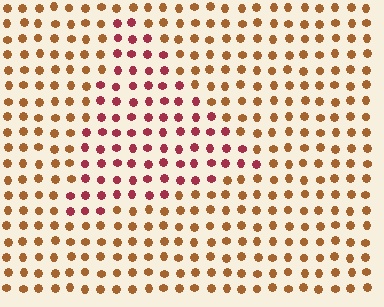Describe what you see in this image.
The image is filled with small brown elements in a uniform arrangement. A triangle-shaped region is visible where the elements are tinted to a slightly different hue, forming a subtle color boundary.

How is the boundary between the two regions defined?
The boundary is defined purely by a slight shift in hue (about 41 degrees). Spacing, size, and orientation are identical on both sides.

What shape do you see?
I see a triangle.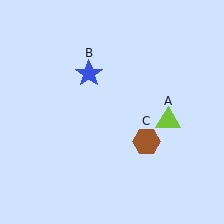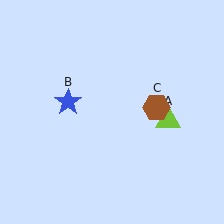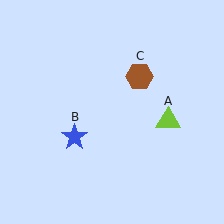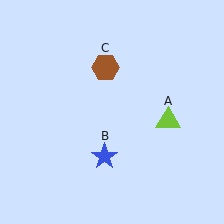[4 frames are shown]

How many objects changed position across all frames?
2 objects changed position: blue star (object B), brown hexagon (object C).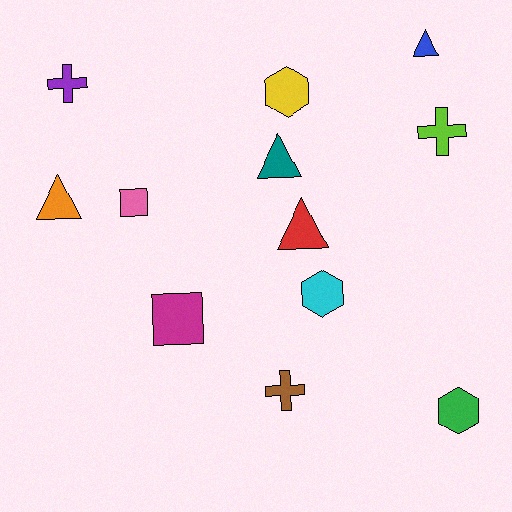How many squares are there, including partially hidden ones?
There are 2 squares.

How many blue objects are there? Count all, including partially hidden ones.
There is 1 blue object.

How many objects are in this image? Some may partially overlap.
There are 12 objects.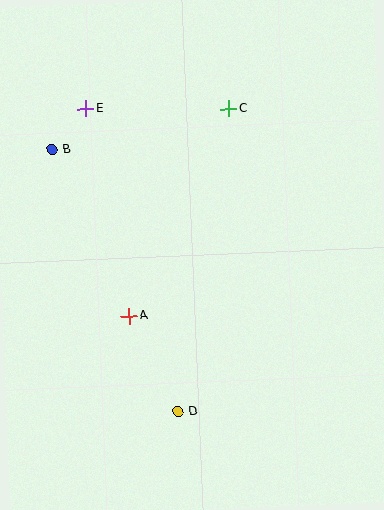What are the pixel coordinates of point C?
Point C is at (228, 108).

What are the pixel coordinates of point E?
Point E is at (86, 108).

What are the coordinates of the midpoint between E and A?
The midpoint between E and A is at (107, 212).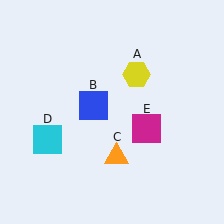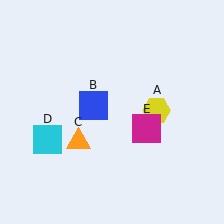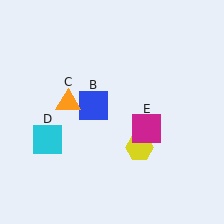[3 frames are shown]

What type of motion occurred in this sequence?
The yellow hexagon (object A), orange triangle (object C) rotated clockwise around the center of the scene.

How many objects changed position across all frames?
2 objects changed position: yellow hexagon (object A), orange triangle (object C).